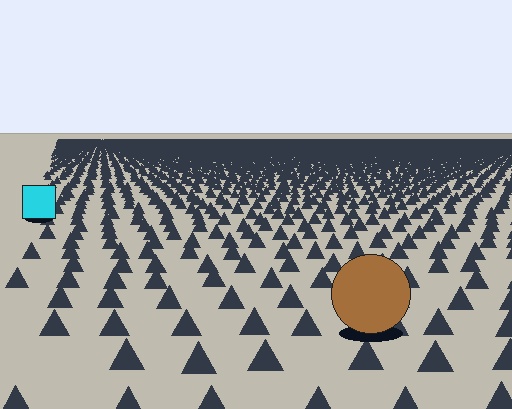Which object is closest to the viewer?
The brown circle is closest. The texture marks near it are larger and more spread out.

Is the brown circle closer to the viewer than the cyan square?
Yes. The brown circle is closer — you can tell from the texture gradient: the ground texture is coarser near it.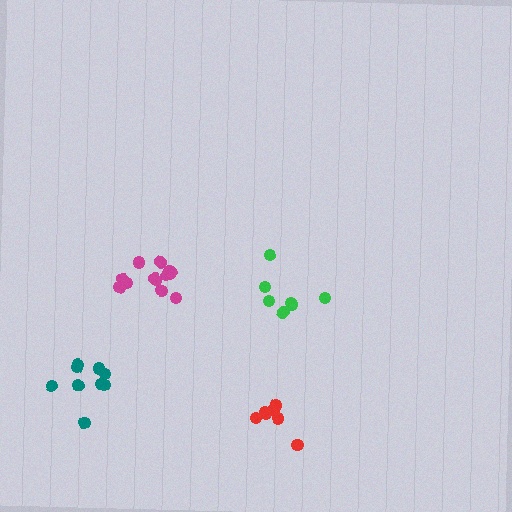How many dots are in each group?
Group 1: 7 dots, Group 2: 13 dots, Group 3: 9 dots, Group 4: 7 dots (36 total).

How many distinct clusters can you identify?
There are 4 distinct clusters.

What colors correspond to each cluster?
The clusters are colored: green, magenta, teal, red.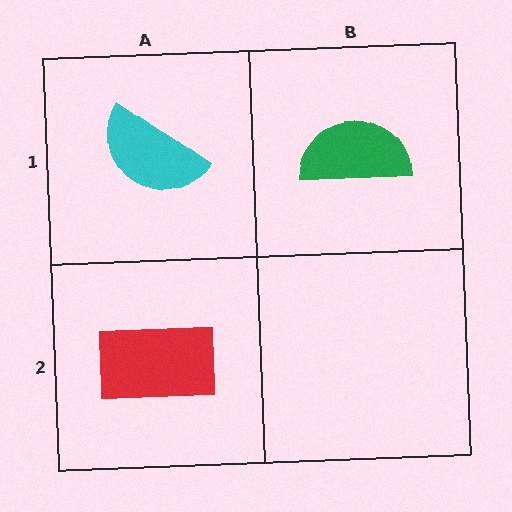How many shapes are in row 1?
2 shapes.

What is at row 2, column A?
A red rectangle.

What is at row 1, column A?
A cyan semicircle.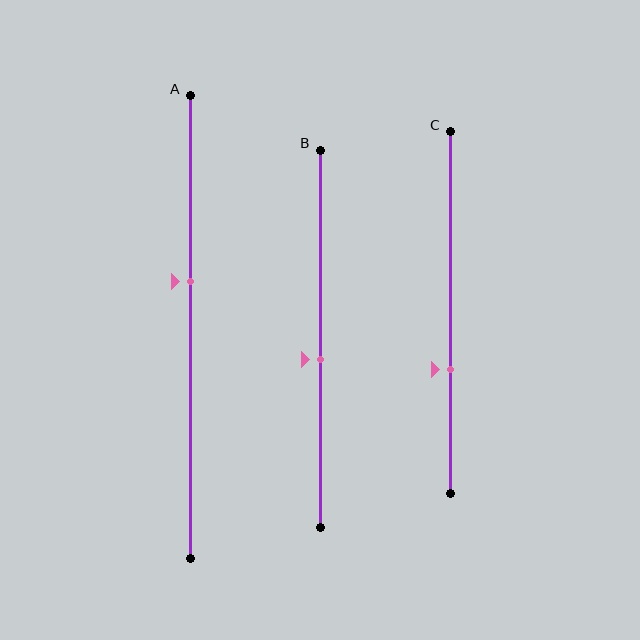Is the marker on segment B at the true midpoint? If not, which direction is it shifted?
No, the marker on segment B is shifted downward by about 5% of the segment length.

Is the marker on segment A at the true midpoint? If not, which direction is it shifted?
No, the marker on segment A is shifted upward by about 10% of the segment length.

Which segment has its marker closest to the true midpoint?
Segment B has its marker closest to the true midpoint.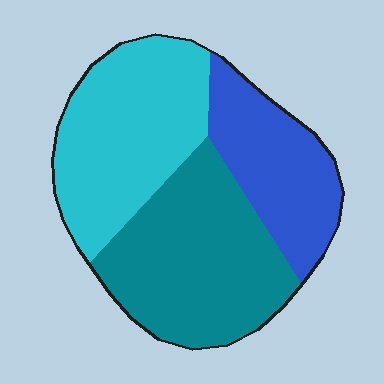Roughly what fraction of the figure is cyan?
Cyan covers around 35% of the figure.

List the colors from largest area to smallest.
From largest to smallest: teal, cyan, blue.